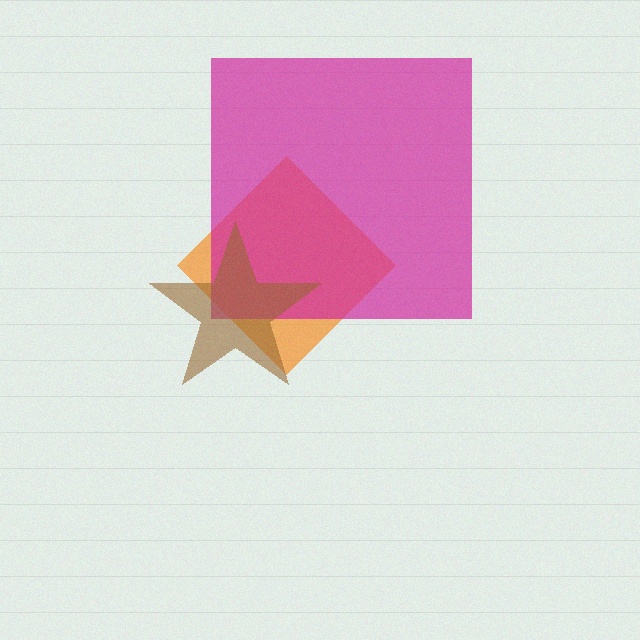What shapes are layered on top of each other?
The layered shapes are: an orange diamond, a magenta square, a brown star.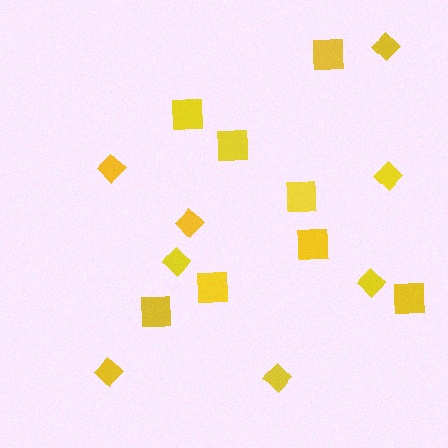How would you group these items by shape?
There are 2 groups: one group of squares (8) and one group of diamonds (8).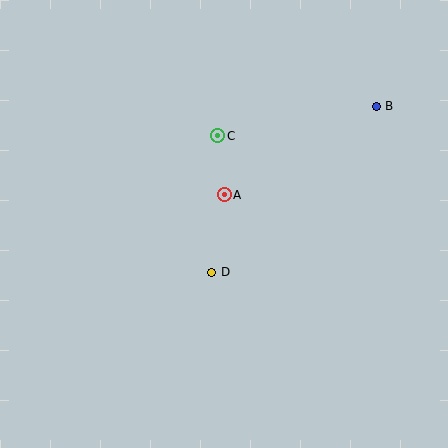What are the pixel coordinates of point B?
Point B is at (376, 106).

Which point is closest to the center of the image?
Point A at (224, 195) is closest to the center.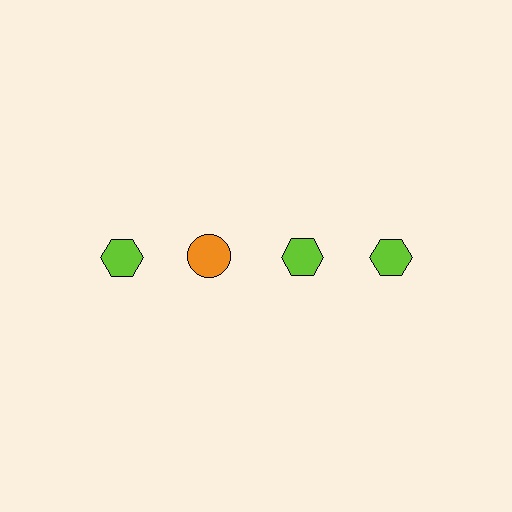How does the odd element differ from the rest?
It differs in both color (orange instead of lime) and shape (circle instead of hexagon).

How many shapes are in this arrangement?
There are 4 shapes arranged in a grid pattern.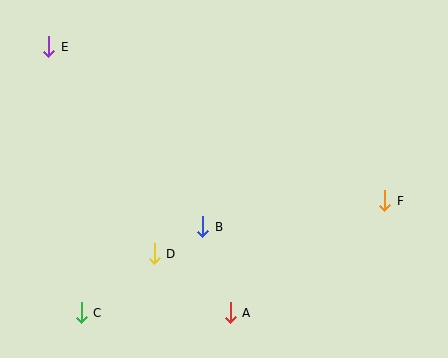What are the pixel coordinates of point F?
Point F is at (385, 201).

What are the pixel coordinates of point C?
Point C is at (81, 313).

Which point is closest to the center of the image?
Point B at (203, 227) is closest to the center.